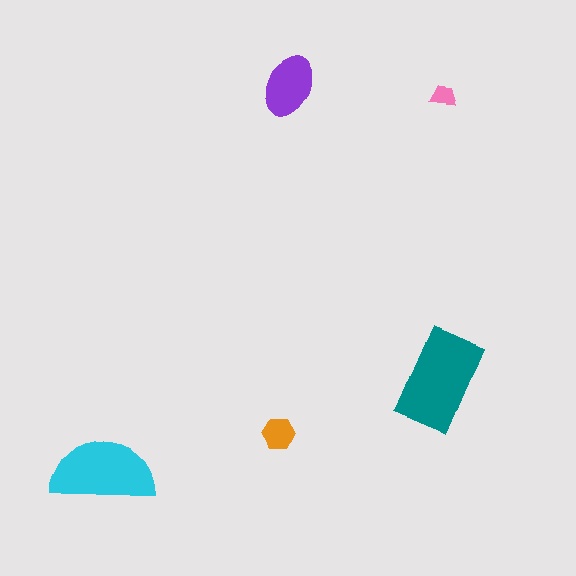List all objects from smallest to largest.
The pink trapezoid, the orange hexagon, the purple ellipse, the cyan semicircle, the teal rectangle.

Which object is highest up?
The purple ellipse is topmost.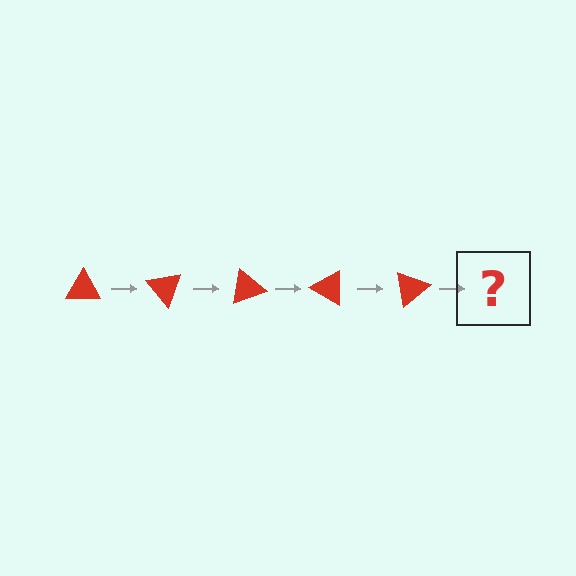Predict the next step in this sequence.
The next step is a red triangle rotated 250 degrees.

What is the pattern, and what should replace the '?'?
The pattern is that the triangle rotates 50 degrees each step. The '?' should be a red triangle rotated 250 degrees.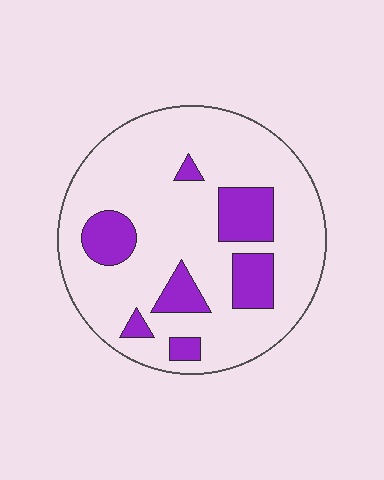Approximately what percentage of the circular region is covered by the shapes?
Approximately 20%.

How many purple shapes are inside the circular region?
7.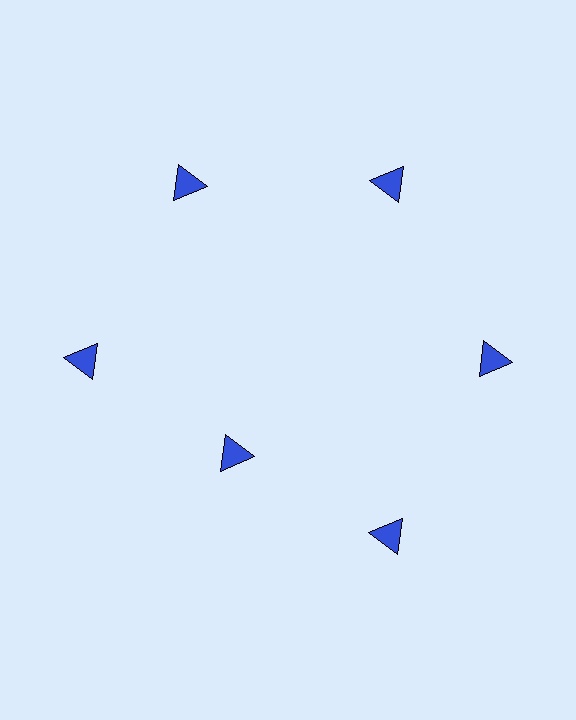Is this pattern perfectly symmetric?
No. The 6 blue triangles are arranged in a ring, but one element near the 7 o'clock position is pulled inward toward the center, breaking the 6-fold rotational symmetry.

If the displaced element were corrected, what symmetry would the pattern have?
It would have 6-fold rotational symmetry — the pattern would map onto itself every 60 degrees.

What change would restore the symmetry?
The symmetry would be restored by moving it outward, back onto the ring so that all 6 triangles sit at equal angles and equal distance from the center.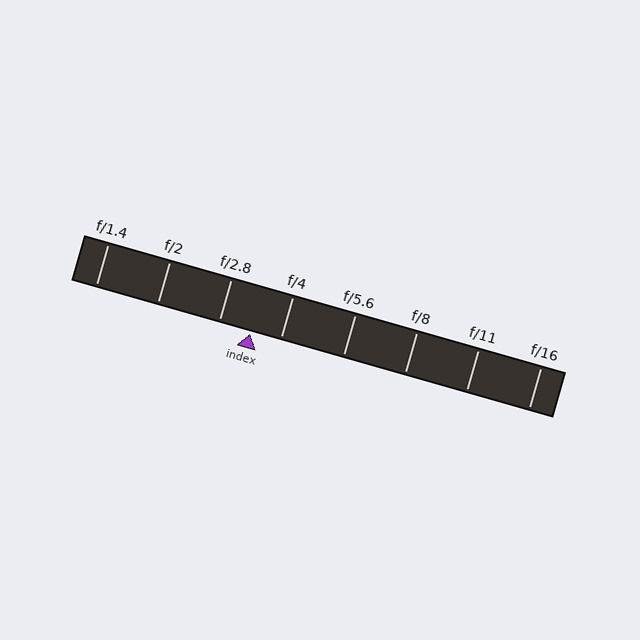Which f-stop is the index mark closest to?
The index mark is closest to f/4.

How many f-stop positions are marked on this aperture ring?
There are 8 f-stop positions marked.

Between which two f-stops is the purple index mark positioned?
The index mark is between f/2.8 and f/4.